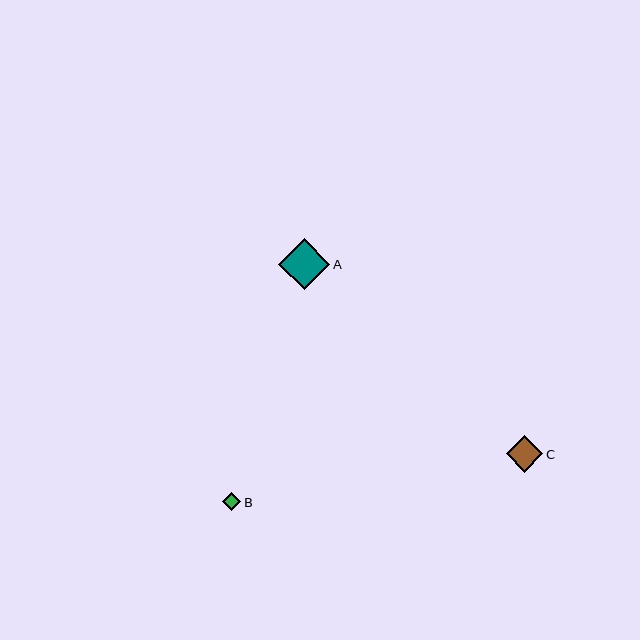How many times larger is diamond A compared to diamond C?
Diamond A is approximately 1.4 times the size of diamond C.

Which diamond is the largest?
Diamond A is the largest with a size of approximately 51 pixels.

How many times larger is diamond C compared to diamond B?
Diamond C is approximately 2.0 times the size of diamond B.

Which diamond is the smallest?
Diamond B is the smallest with a size of approximately 18 pixels.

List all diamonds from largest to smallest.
From largest to smallest: A, C, B.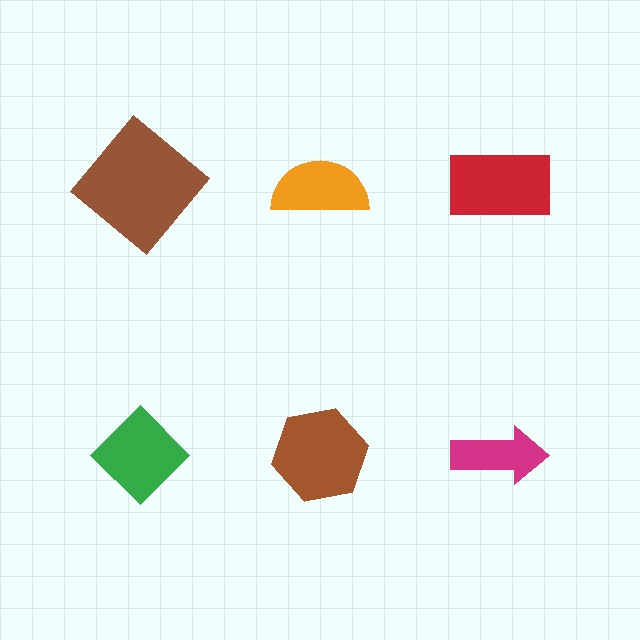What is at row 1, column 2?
An orange semicircle.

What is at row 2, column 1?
A green diamond.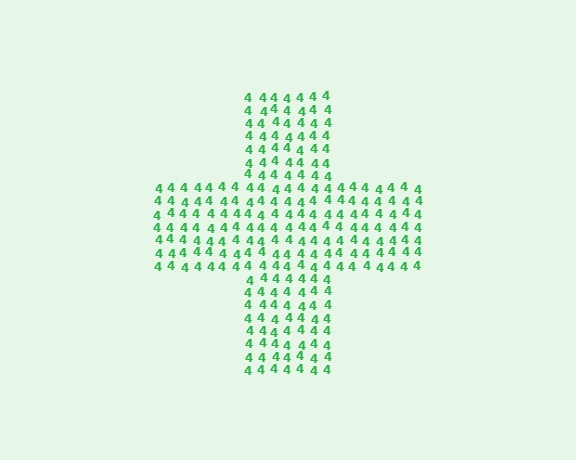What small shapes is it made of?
It is made of small digit 4's.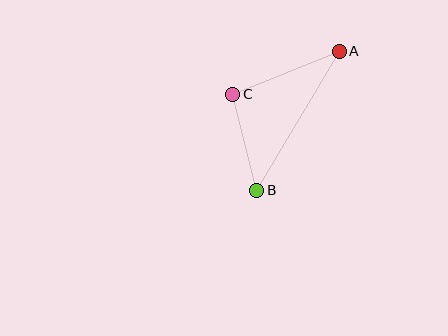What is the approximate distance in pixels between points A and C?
The distance between A and C is approximately 115 pixels.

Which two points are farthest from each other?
Points A and B are farthest from each other.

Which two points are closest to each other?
Points B and C are closest to each other.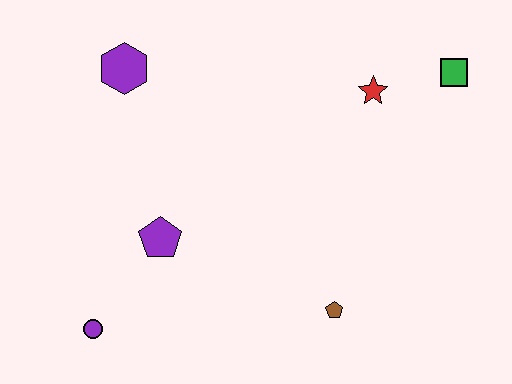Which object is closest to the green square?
The red star is closest to the green square.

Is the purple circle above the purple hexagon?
No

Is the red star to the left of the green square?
Yes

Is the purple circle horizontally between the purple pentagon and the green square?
No